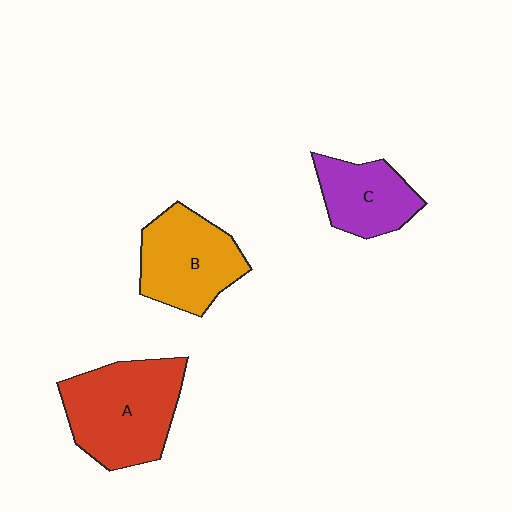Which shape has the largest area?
Shape A (red).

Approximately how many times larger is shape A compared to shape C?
Approximately 1.7 times.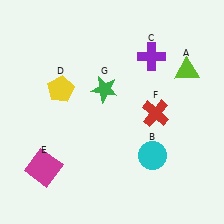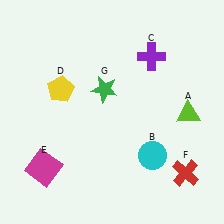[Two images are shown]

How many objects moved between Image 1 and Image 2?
2 objects moved between the two images.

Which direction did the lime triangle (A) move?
The lime triangle (A) moved down.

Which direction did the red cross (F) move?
The red cross (F) moved down.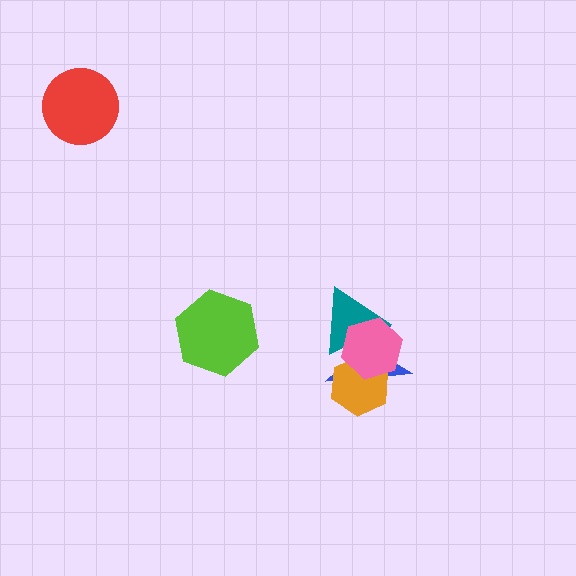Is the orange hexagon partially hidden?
Yes, it is partially covered by another shape.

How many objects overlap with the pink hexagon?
3 objects overlap with the pink hexagon.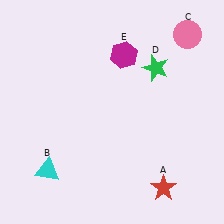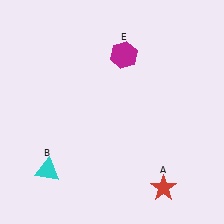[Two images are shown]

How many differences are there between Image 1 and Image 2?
There are 2 differences between the two images.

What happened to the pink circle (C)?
The pink circle (C) was removed in Image 2. It was in the top-right area of Image 1.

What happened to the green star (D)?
The green star (D) was removed in Image 2. It was in the top-right area of Image 1.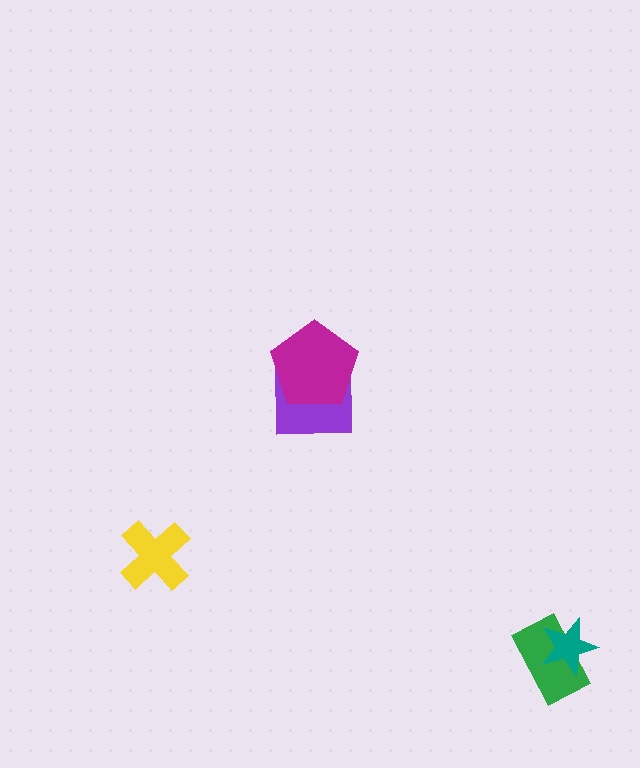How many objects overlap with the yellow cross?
0 objects overlap with the yellow cross.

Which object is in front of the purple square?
The magenta pentagon is in front of the purple square.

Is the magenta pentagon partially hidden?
No, no other shape covers it.